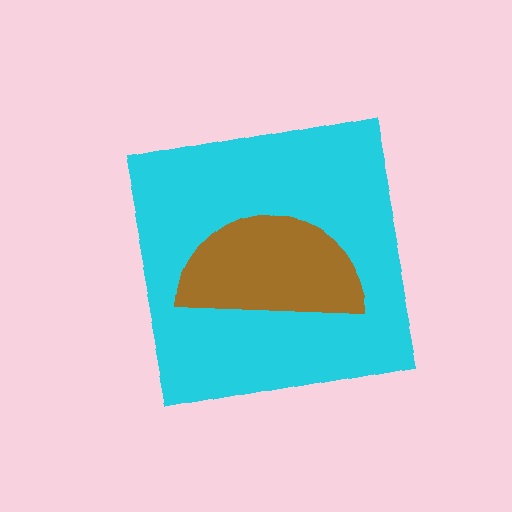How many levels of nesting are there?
2.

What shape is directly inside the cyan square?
The brown semicircle.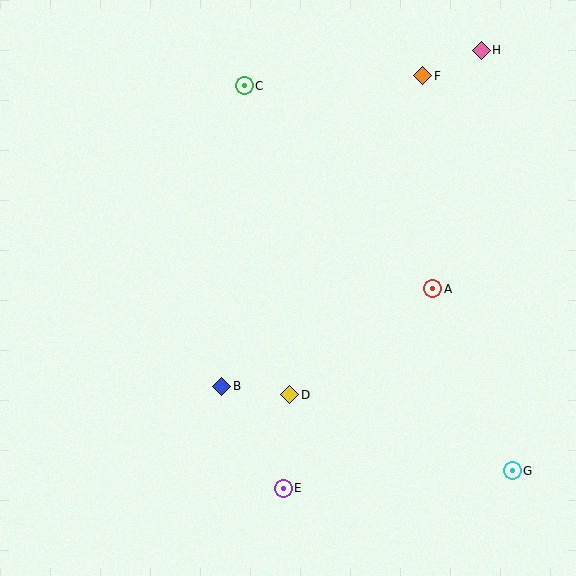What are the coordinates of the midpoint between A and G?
The midpoint between A and G is at (472, 380).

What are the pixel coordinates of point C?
Point C is at (244, 86).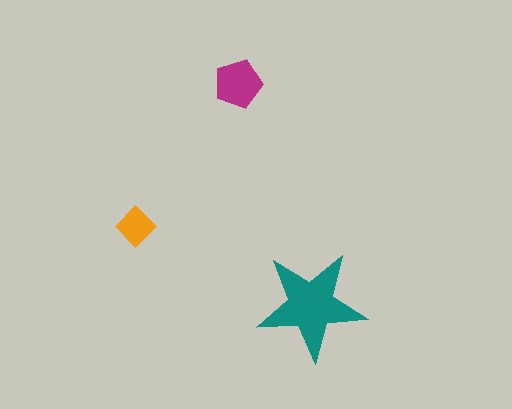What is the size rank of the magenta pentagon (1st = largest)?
2nd.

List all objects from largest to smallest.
The teal star, the magenta pentagon, the orange diamond.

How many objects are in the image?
There are 3 objects in the image.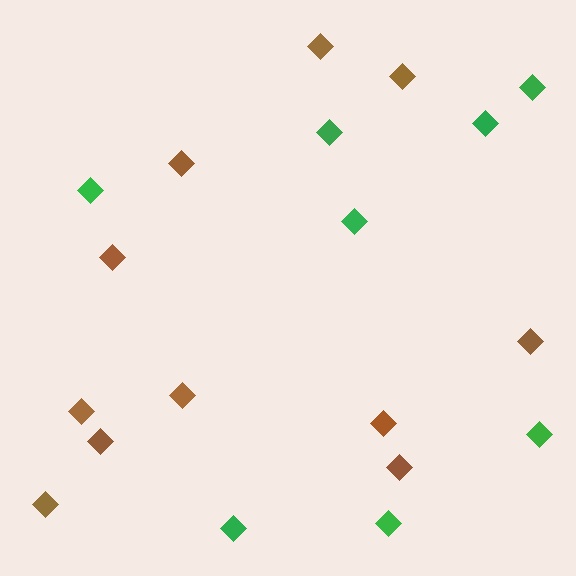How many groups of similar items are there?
There are 2 groups: one group of brown diamonds (11) and one group of green diamonds (8).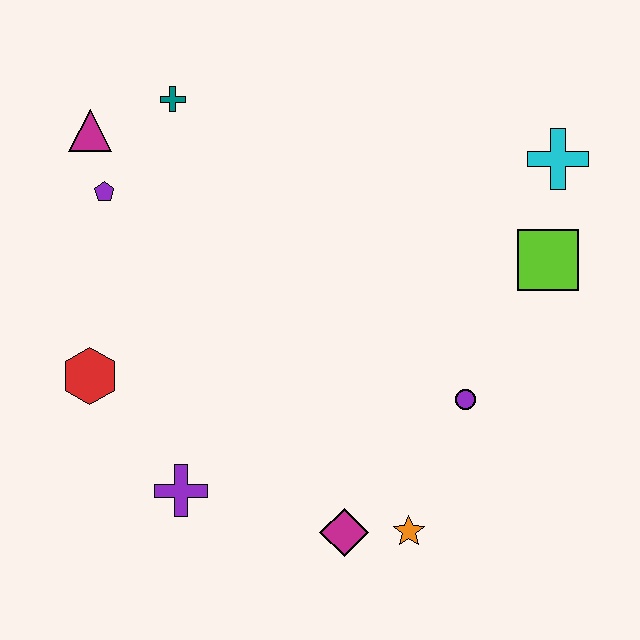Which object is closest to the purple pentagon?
The magenta triangle is closest to the purple pentagon.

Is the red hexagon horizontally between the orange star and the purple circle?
No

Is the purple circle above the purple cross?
Yes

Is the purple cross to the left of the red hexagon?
No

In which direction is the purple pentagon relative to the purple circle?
The purple pentagon is to the left of the purple circle.